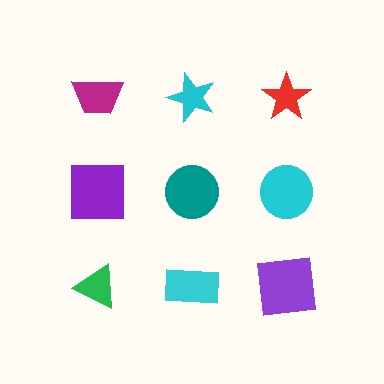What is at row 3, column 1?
A green triangle.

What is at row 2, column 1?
A purple square.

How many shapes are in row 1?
3 shapes.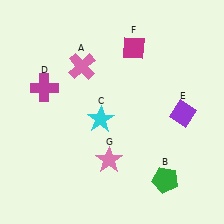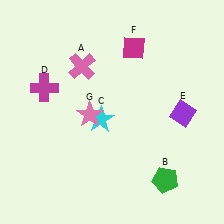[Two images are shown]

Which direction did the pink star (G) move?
The pink star (G) moved up.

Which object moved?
The pink star (G) moved up.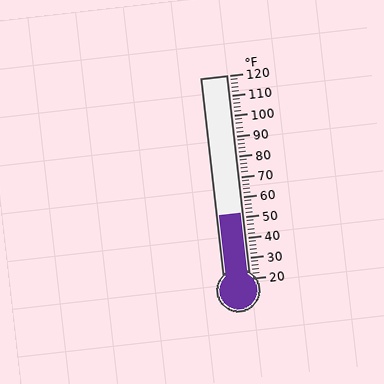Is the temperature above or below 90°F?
The temperature is below 90°F.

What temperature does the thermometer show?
The thermometer shows approximately 52°F.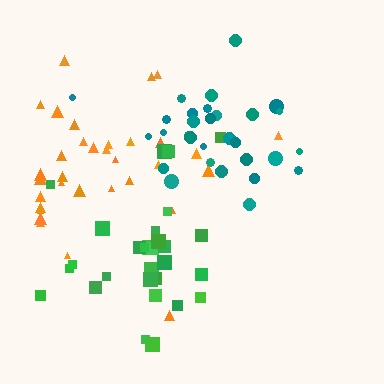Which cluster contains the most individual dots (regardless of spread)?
Orange (35).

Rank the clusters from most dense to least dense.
teal, green, orange.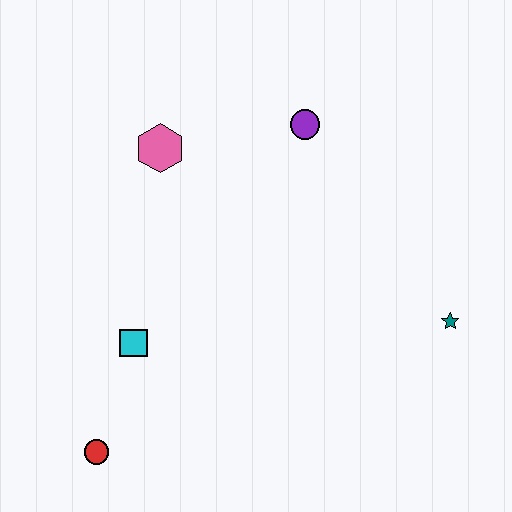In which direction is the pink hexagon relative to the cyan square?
The pink hexagon is above the cyan square.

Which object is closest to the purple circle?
The pink hexagon is closest to the purple circle.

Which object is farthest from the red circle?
The purple circle is farthest from the red circle.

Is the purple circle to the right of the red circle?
Yes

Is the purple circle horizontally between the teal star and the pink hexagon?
Yes